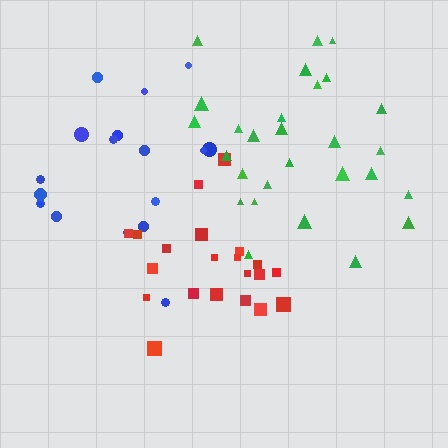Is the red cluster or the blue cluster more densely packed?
Red.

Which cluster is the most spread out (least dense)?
Blue.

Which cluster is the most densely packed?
Red.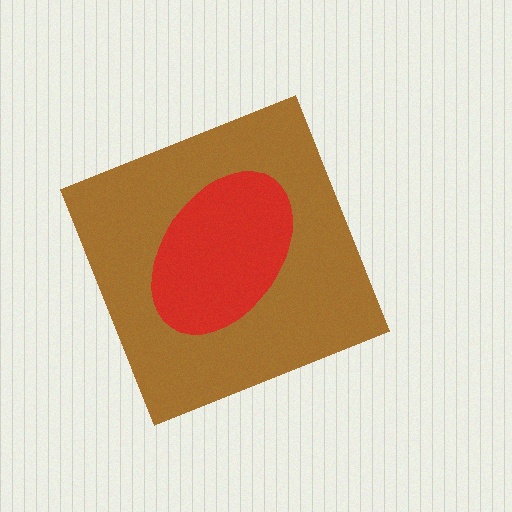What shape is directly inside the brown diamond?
The red ellipse.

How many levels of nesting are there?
2.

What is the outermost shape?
The brown diamond.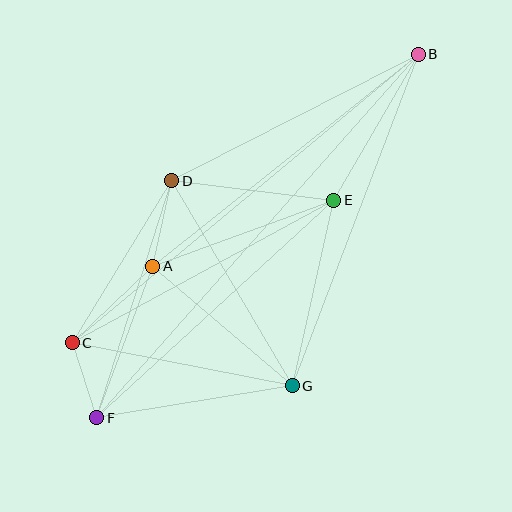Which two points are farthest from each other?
Points B and F are farthest from each other.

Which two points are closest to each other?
Points C and F are closest to each other.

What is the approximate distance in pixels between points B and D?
The distance between B and D is approximately 277 pixels.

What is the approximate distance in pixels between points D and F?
The distance between D and F is approximately 249 pixels.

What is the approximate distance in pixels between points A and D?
The distance between A and D is approximately 88 pixels.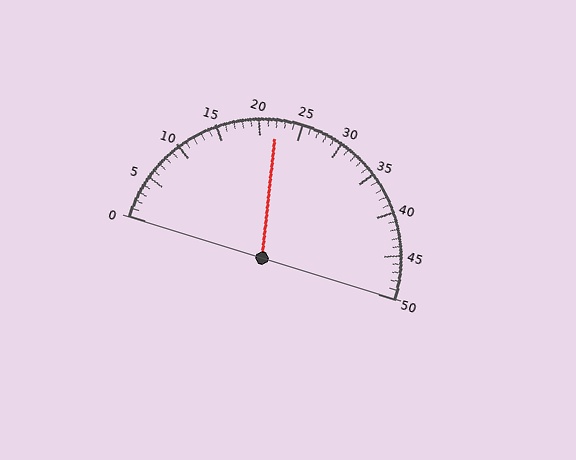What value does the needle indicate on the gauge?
The needle indicates approximately 22.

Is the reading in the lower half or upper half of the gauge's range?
The reading is in the lower half of the range (0 to 50).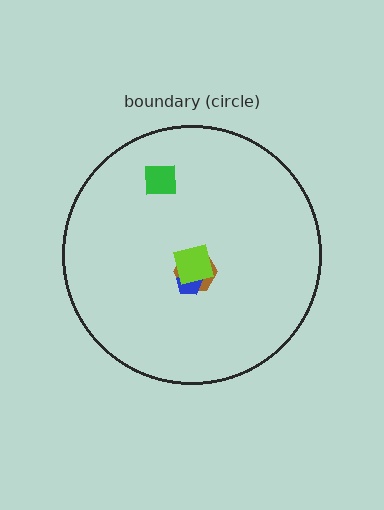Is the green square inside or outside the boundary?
Inside.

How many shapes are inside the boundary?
4 inside, 0 outside.